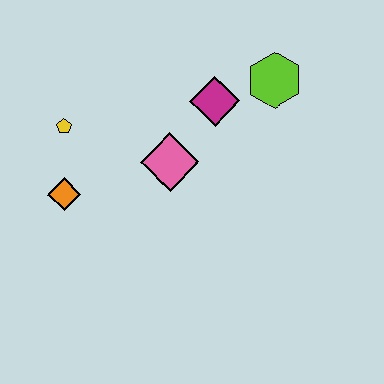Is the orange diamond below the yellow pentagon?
Yes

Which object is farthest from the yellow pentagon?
The lime hexagon is farthest from the yellow pentagon.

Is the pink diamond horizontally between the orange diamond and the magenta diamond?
Yes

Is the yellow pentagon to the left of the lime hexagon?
Yes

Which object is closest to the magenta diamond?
The lime hexagon is closest to the magenta diamond.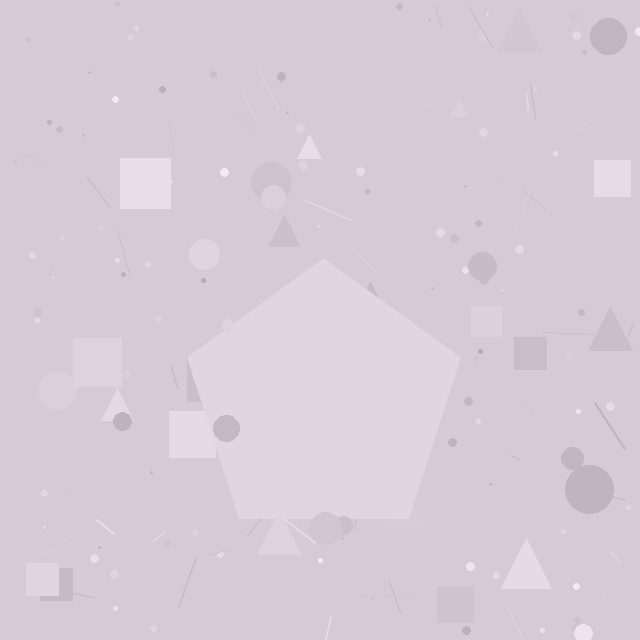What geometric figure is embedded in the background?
A pentagon is embedded in the background.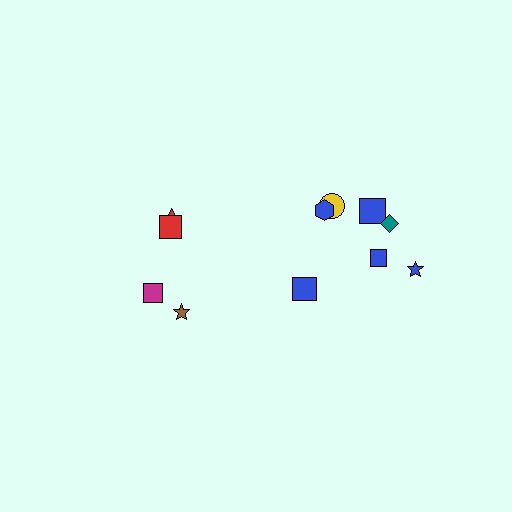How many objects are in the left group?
There are 4 objects.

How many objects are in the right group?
There are 7 objects.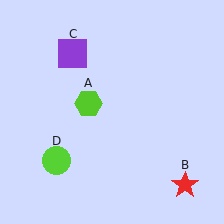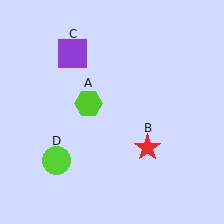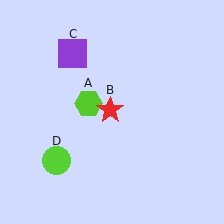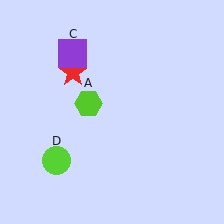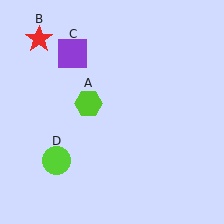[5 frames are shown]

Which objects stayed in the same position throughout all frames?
Lime hexagon (object A) and purple square (object C) and lime circle (object D) remained stationary.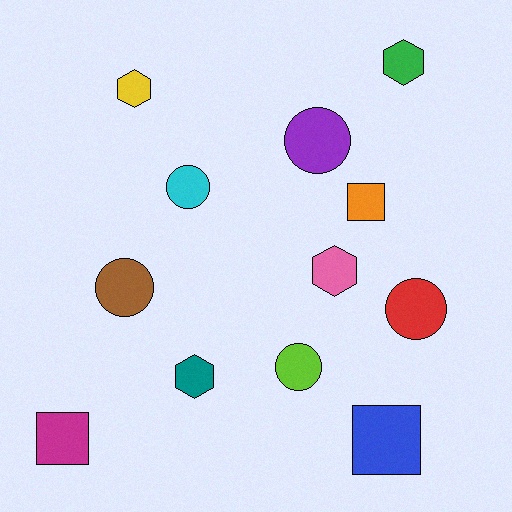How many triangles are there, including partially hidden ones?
There are no triangles.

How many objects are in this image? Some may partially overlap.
There are 12 objects.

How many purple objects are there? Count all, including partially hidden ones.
There is 1 purple object.